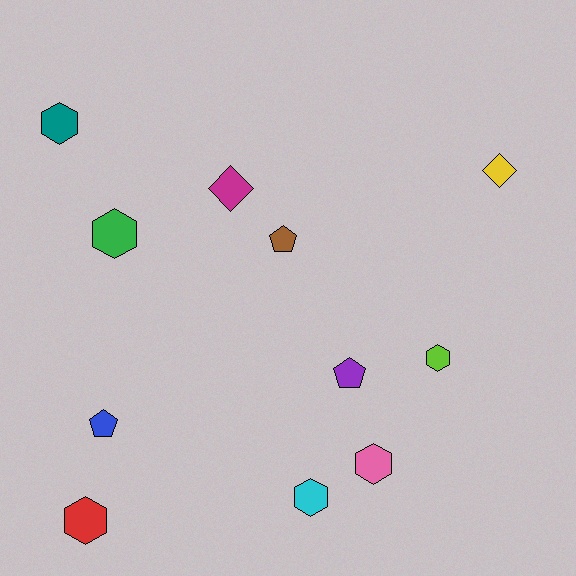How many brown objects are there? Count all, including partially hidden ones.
There is 1 brown object.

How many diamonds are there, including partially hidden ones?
There are 2 diamonds.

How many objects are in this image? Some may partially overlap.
There are 11 objects.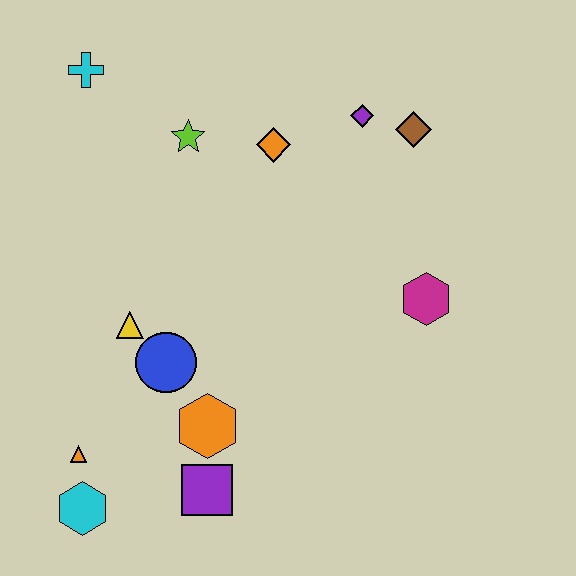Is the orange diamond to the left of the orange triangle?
No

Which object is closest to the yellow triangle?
The blue circle is closest to the yellow triangle.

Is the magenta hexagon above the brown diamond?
No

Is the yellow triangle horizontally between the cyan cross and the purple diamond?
Yes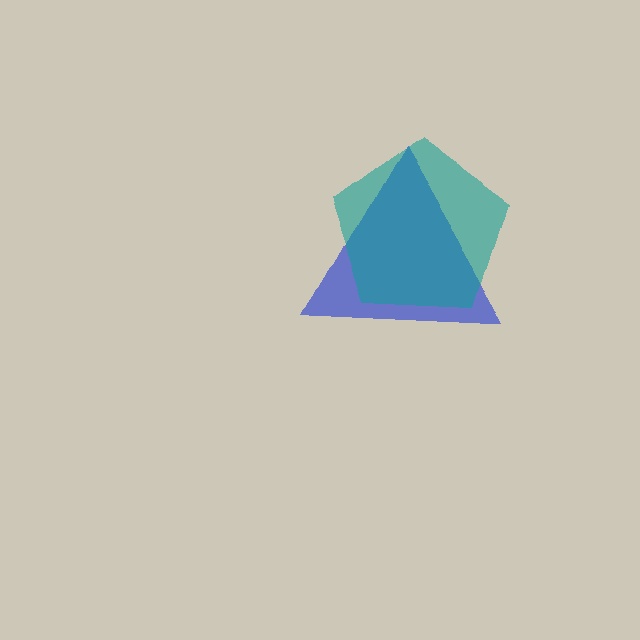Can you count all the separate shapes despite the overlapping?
Yes, there are 2 separate shapes.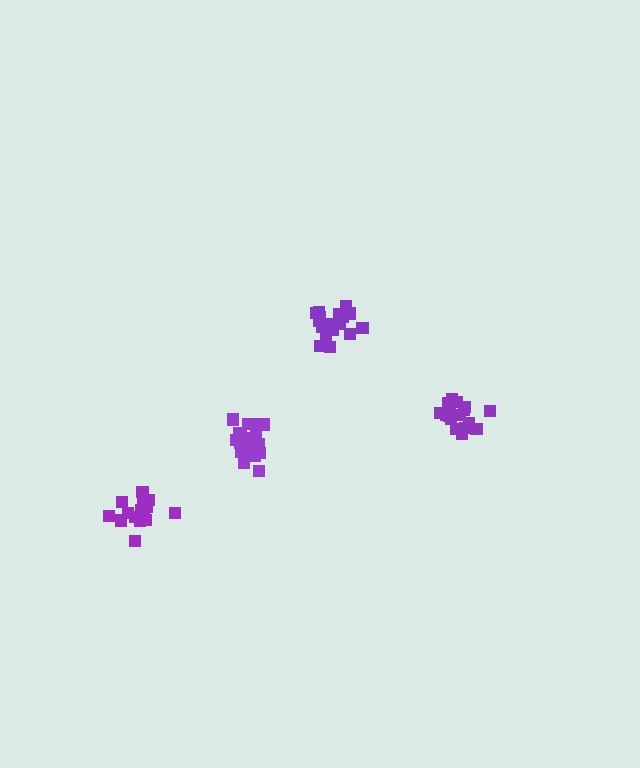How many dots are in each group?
Group 1: 19 dots, Group 2: 21 dots, Group 3: 17 dots, Group 4: 18 dots (75 total).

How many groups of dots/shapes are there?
There are 4 groups.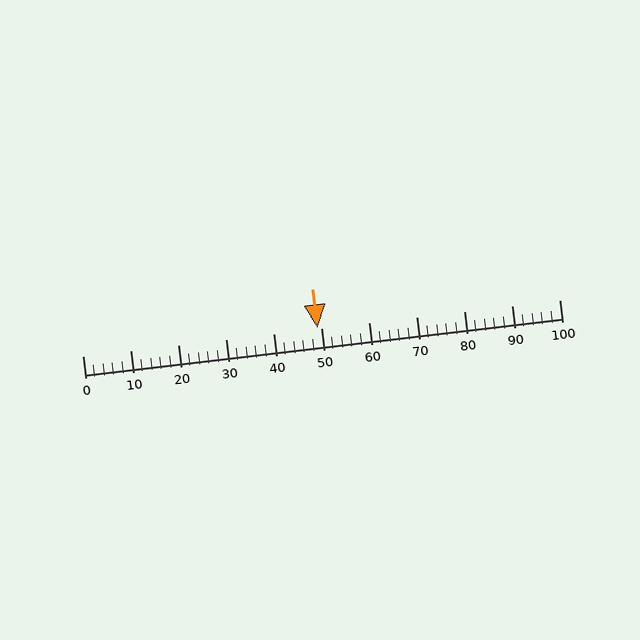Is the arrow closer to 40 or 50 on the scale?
The arrow is closer to 50.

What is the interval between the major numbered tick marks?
The major tick marks are spaced 10 units apart.